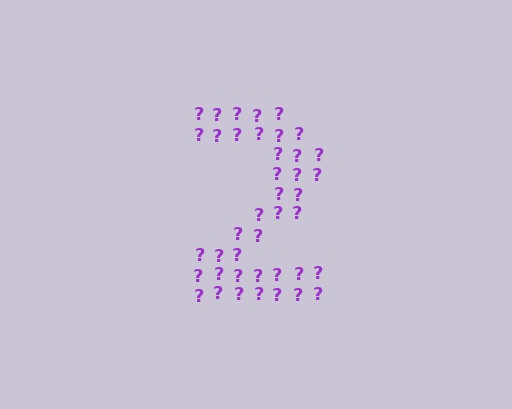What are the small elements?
The small elements are question marks.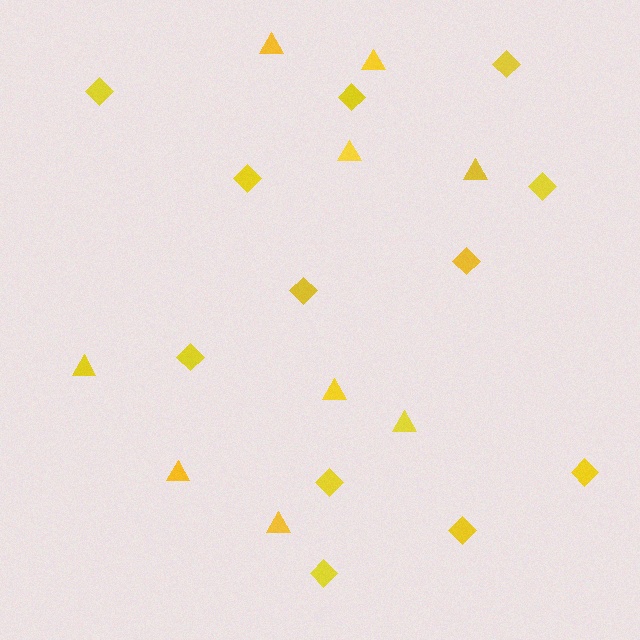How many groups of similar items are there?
There are 2 groups: one group of diamonds (12) and one group of triangles (9).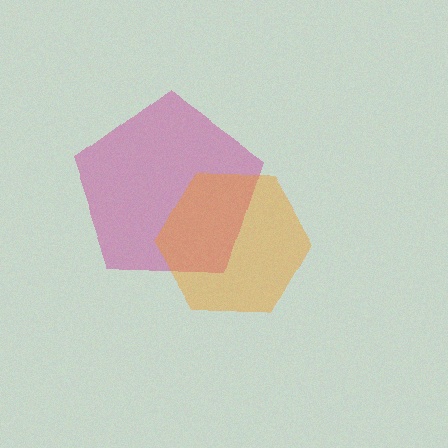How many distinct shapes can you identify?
There are 2 distinct shapes: a magenta pentagon, an orange hexagon.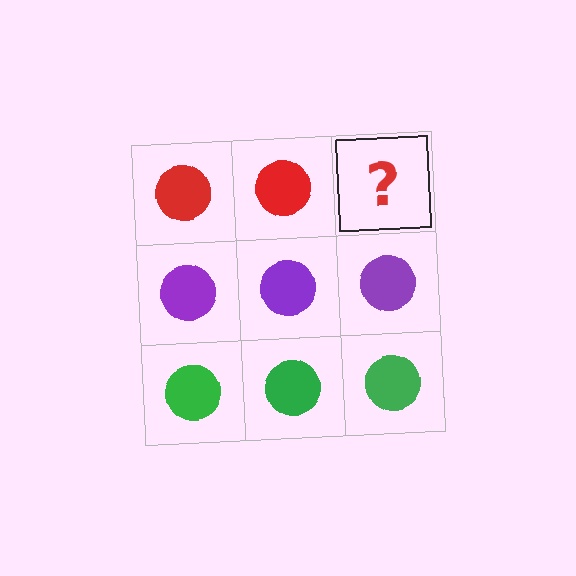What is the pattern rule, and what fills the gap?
The rule is that each row has a consistent color. The gap should be filled with a red circle.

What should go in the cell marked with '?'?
The missing cell should contain a red circle.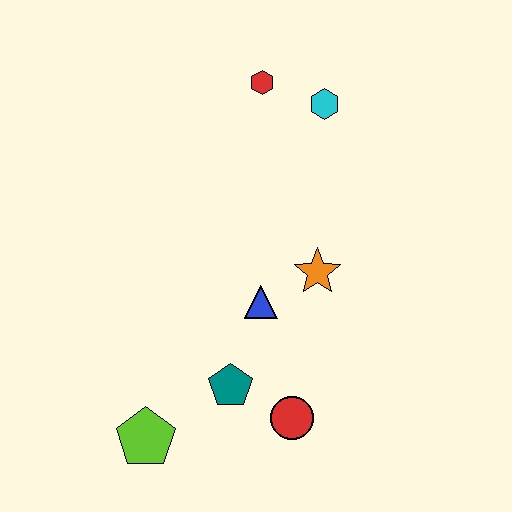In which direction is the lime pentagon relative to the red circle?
The lime pentagon is to the left of the red circle.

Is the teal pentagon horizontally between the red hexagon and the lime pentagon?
Yes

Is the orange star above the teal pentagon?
Yes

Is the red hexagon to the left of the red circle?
Yes